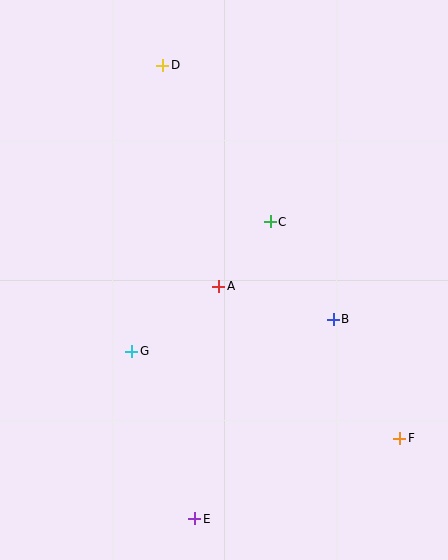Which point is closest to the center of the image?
Point A at (219, 286) is closest to the center.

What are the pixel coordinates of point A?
Point A is at (219, 286).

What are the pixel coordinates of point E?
Point E is at (195, 519).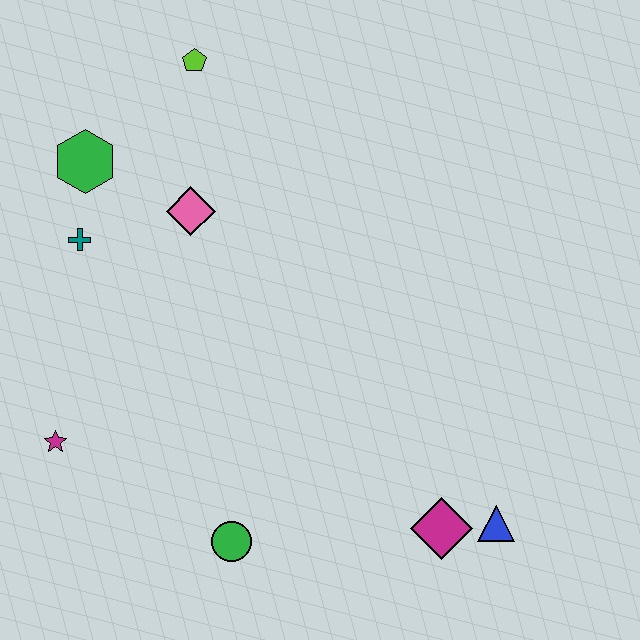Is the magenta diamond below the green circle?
No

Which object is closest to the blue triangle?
The magenta diamond is closest to the blue triangle.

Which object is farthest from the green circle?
The lime pentagon is farthest from the green circle.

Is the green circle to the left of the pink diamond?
No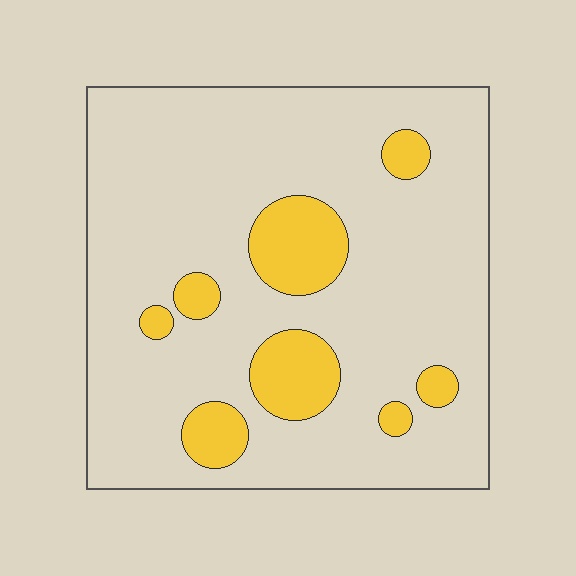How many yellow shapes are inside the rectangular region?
8.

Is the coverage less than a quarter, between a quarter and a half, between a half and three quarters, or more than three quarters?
Less than a quarter.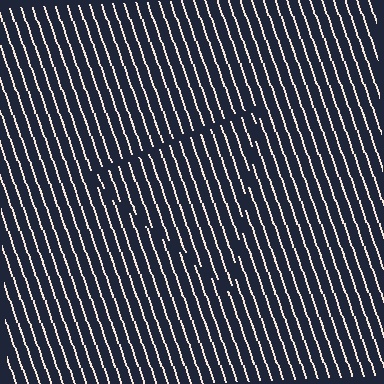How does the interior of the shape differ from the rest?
The interior of the shape contains the same grating, shifted by half a period — the contour is defined by the phase discontinuity where line-ends from the inner and outer gratings abut.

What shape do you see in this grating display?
An illusory triangle. The interior of the shape contains the same grating, shifted by half a period — the contour is defined by the phase discontinuity where line-ends from the inner and outer gratings abut.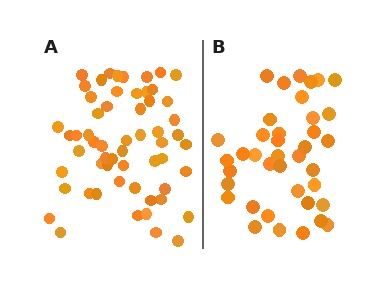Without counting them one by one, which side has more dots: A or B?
Region A (the left region) has more dots.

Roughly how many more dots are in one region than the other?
Region A has approximately 20 more dots than region B.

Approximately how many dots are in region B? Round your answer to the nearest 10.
About 40 dots. (The exact count is 39, which rounds to 40.)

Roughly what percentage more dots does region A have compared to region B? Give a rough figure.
About 50% more.